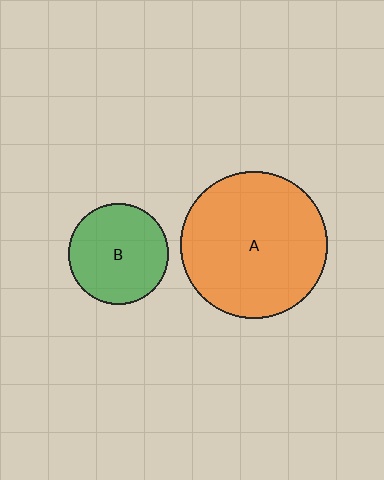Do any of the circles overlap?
No, none of the circles overlap.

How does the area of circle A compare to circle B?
Approximately 2.1 times.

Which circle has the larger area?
Circle A (orange).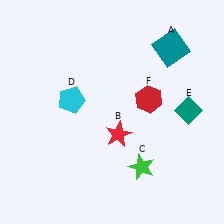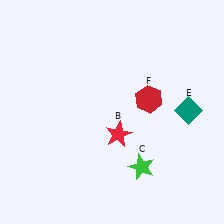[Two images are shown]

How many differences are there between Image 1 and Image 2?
There are 2 differences between the two images.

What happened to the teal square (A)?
The teal square (A) was removed in Image 2. It was in the top-right area of Image 1.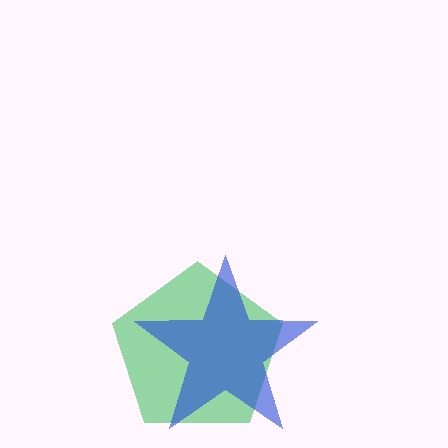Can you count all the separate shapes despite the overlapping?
Yes, there are 2 separate shapes.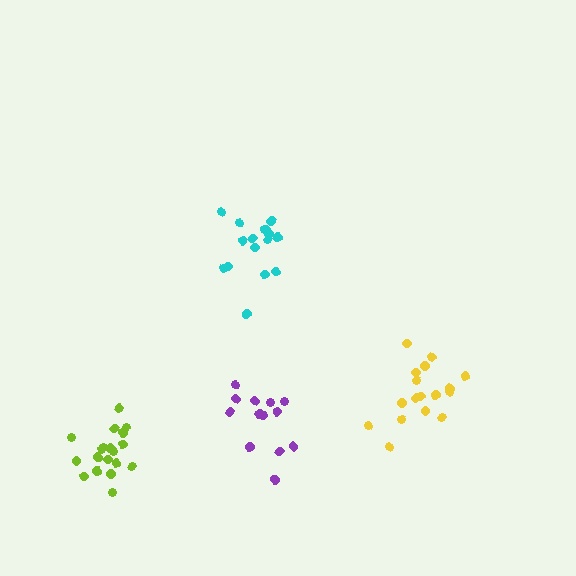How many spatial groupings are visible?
There are 4 spatial groupings.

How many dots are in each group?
Group 1: 16 dots, Group 2: 19 dots, Group 3: 17 dots, Group 4: 13 dots (65 total).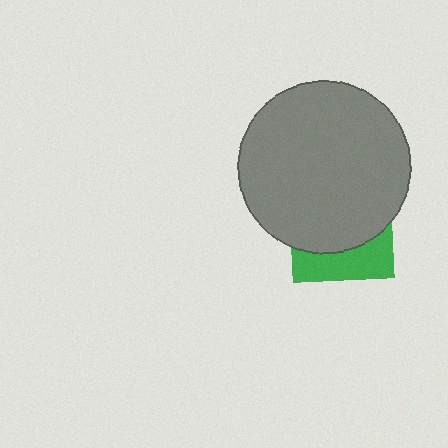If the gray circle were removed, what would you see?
You would see the complete green square.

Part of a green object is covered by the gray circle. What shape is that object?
It is a square.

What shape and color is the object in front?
The object in front is a gray circle.